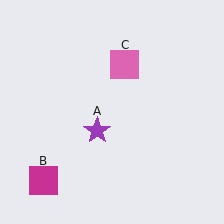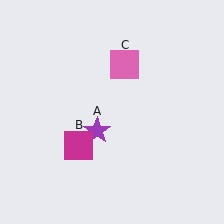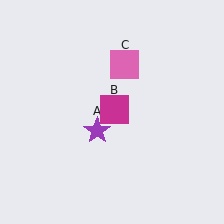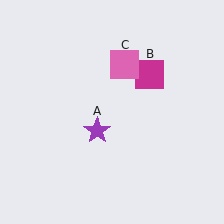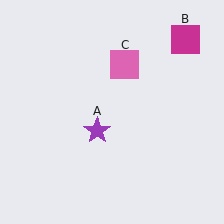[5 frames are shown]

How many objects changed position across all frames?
1 object changed position: magenta square (object B).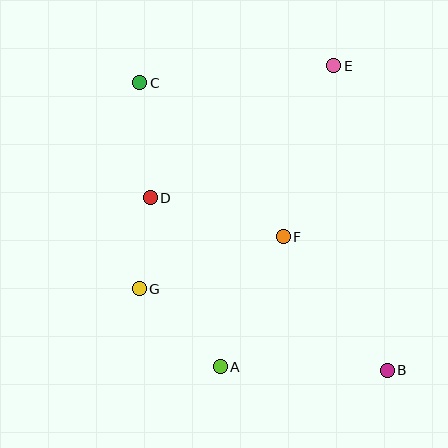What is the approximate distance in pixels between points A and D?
The distance between A and D is approximately 183 pixels.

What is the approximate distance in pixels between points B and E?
The distance between B and E is approximately 309 pixels.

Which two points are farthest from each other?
Points B and C are farthest from each other.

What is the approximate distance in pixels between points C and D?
The distance between C and D is approximately 116 pixels.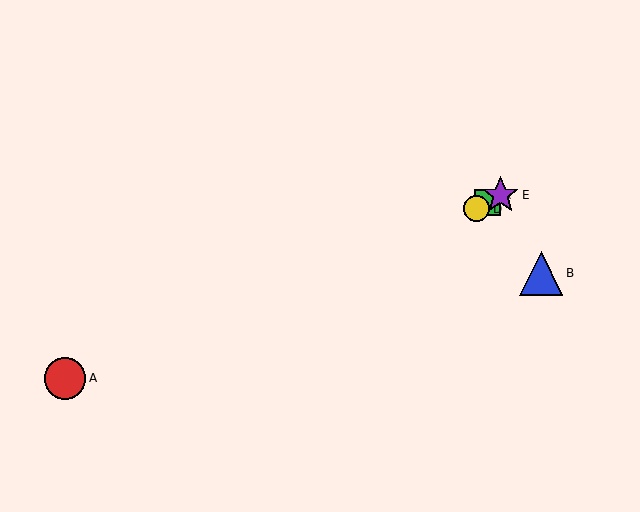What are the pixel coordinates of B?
Object B is at (541, 273).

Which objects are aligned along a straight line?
Objects C, D, E are aligned along a straight line.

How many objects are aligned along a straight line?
3 objects (C, D, E) are aligned along a straight line.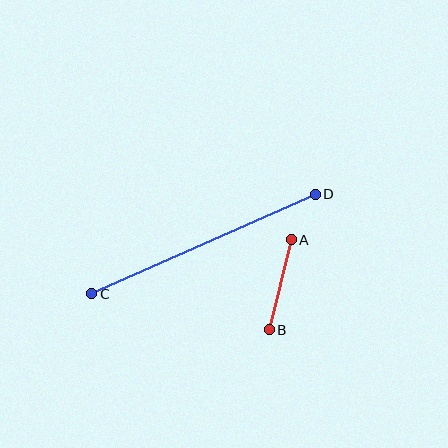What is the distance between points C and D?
The distance is approximately 244 pixels.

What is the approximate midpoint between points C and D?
The midpoint is at approximately (203, 244) pixels.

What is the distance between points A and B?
The distance is approximately 92 pixels.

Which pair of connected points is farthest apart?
Points C and D are farthest apart.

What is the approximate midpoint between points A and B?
The midpoint is at approximately (280, 285) pixels.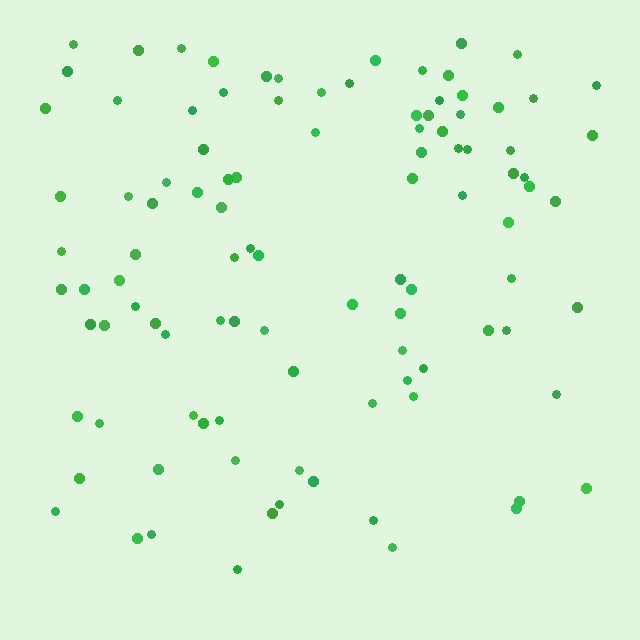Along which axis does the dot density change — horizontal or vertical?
Vertical.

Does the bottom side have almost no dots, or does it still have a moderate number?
Still a moderate number, just noticeably fewer than the top.